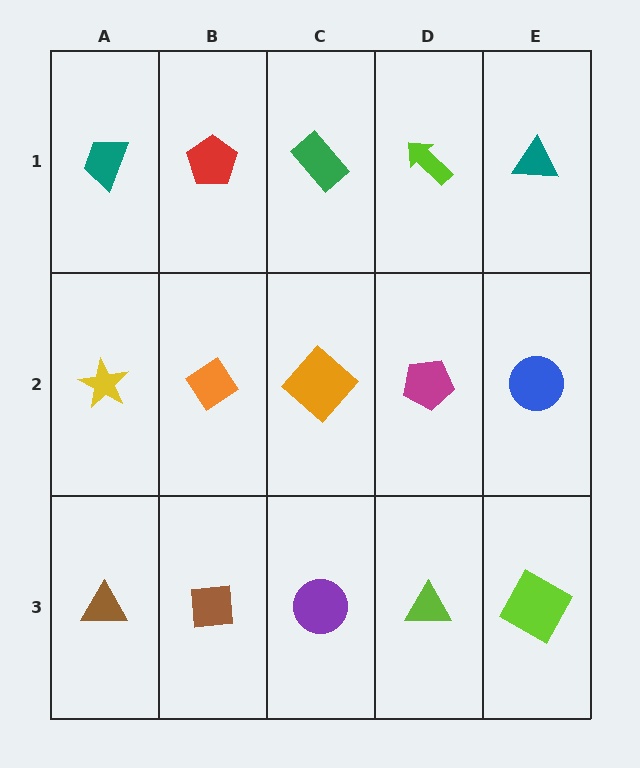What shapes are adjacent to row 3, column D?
A magenta pentagon (row 2, column D), a purple circle (row 3, column C), a lime square (row 3, column E).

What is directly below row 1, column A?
A yellow star.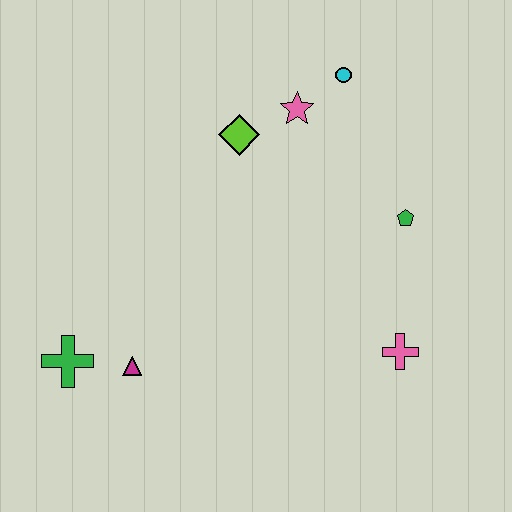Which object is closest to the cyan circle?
The pink star is closest to the cyan circle.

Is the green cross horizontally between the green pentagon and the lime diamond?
No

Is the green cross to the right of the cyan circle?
No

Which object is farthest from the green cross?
The cyan circle is farthest from the green cross.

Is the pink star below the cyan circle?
Yes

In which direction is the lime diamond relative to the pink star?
The lime diamond is to the left of the pink star.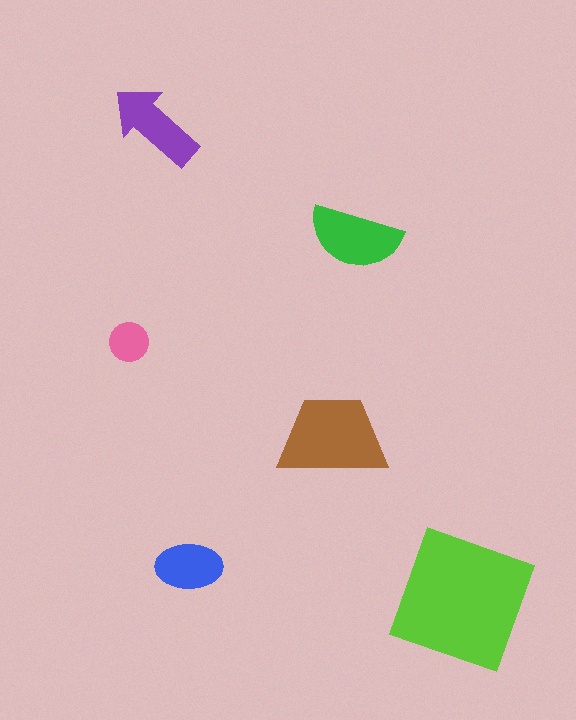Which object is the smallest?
The pink circle.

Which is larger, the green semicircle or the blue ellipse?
The green semicircle.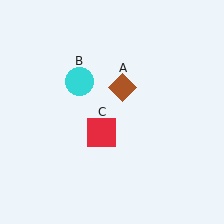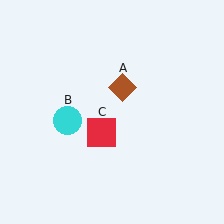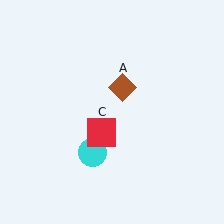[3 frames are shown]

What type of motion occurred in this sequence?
The cyan circle (object B) rotated counterclockwise around the center of the scene.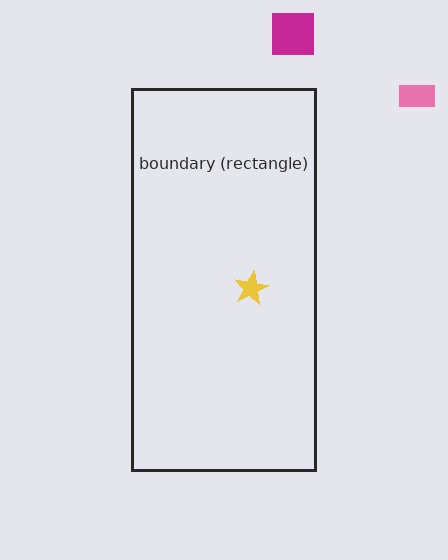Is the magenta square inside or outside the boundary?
Outside.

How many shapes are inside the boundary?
1 inside, 2 outside.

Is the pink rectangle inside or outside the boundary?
Outside.